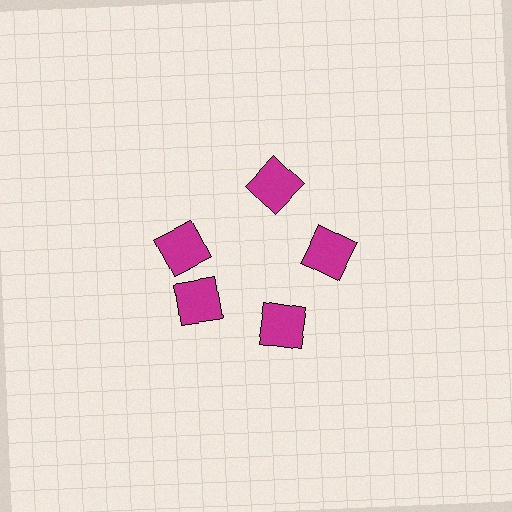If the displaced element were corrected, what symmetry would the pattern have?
It would have 5-fold rotational symmetry — the pattern would map onto itself every 72 degrees.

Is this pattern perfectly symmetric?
No. The 5 magenta squares are arranged in a ring, but one element near the 10 o'clock position is rotated out of alignment along the ring, breaking the 5-fold rotational symmetry.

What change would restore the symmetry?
The symmetry would be restored by rotating it back into even spacing with its neighbors so that all 5 squares sit at equal angles and equal distance from the center.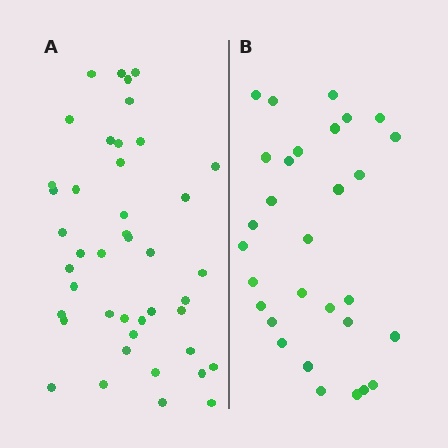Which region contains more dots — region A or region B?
Region A (the left region) has more dots.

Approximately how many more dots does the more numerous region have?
Region A has approximately 15 more dots than region B.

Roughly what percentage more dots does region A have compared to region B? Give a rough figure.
About 45% more.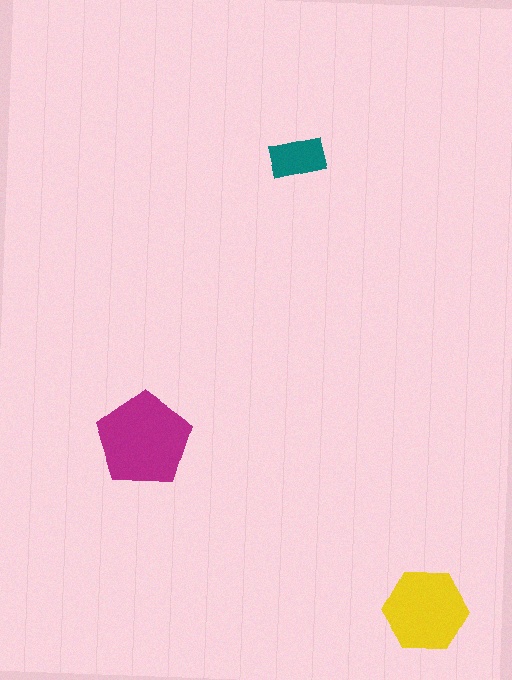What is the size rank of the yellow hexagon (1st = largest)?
2nd.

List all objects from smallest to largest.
The teal rectangle, the yellow hexagon, the magenta pentagon.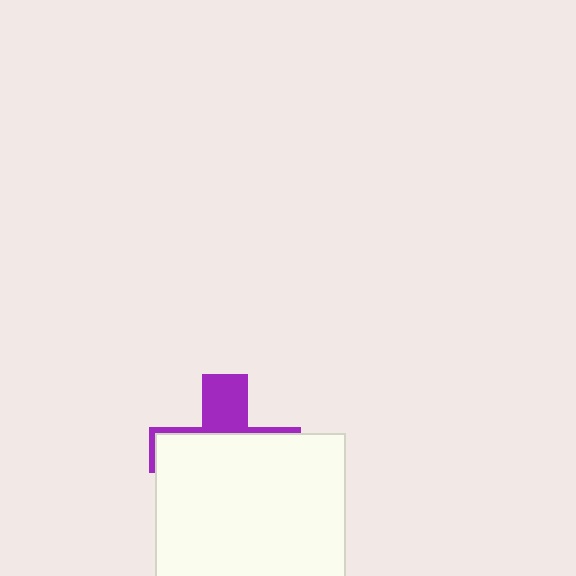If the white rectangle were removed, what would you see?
You would see the complete purple cross.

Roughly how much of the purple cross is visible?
A small part of it is visible (roughly 31%).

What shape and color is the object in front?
The object in front is a white rectangle.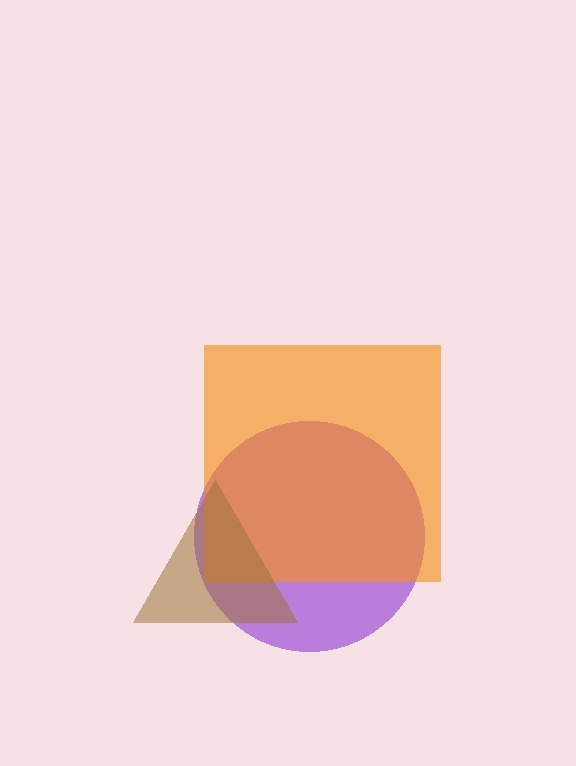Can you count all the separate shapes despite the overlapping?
Yes, there are 3 separate shapes.